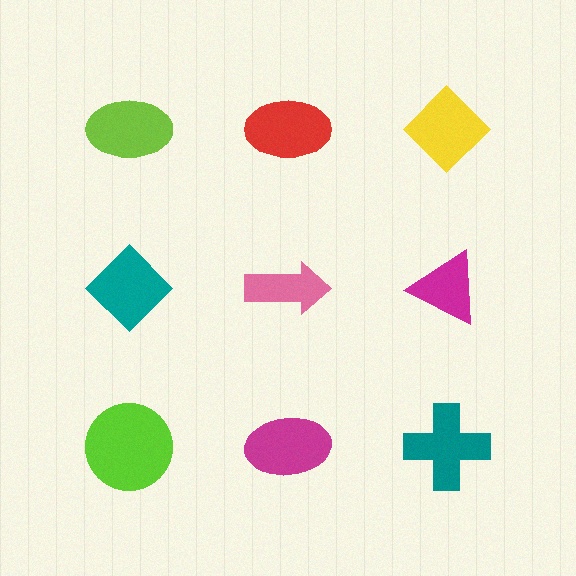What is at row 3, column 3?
A teal cross.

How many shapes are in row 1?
3 shapes.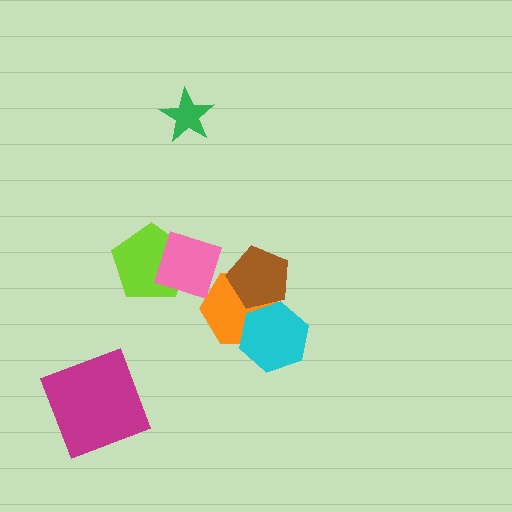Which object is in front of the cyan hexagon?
The brown pentagon is in front of the cyan hexagon.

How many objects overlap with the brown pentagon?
2 objects overlap with the brown pentagon.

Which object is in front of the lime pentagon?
The pink diamond is in front of the lime pentagon.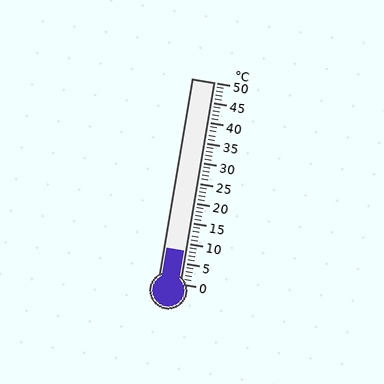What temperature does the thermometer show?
The thermometer shows approximately 8°C.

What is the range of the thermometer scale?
The thermometer scale ranges from 0°C to 50°C.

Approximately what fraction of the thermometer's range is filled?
The thermometer is filled to approximately 15% of its range.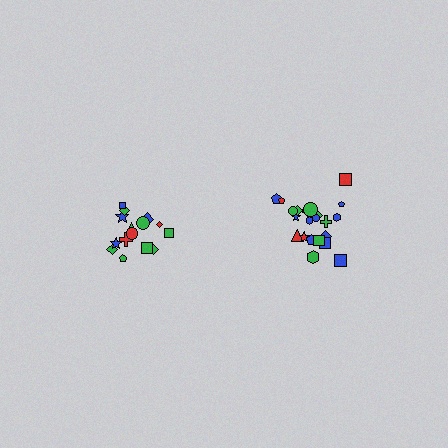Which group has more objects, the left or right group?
The right group.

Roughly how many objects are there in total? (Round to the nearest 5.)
Roughly 35 objects in total.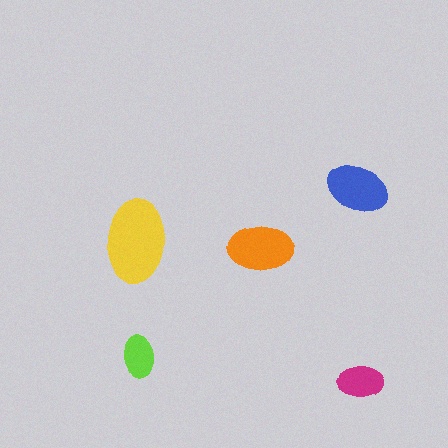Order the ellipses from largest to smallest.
the yellow one, the orange one, the blue one, the magenta one, the lime one.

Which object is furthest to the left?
The yellow ellipse is leftmost.